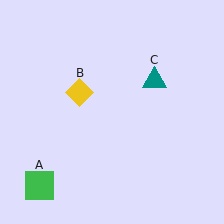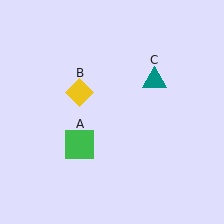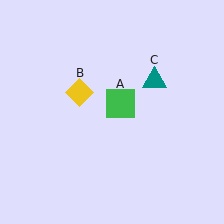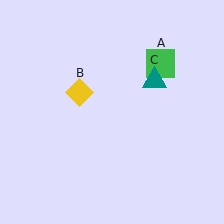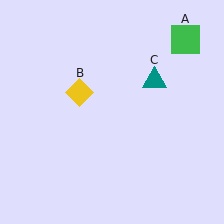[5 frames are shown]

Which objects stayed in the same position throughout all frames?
Yellow diamond (object B) and teal triangle (object C) remained stationary.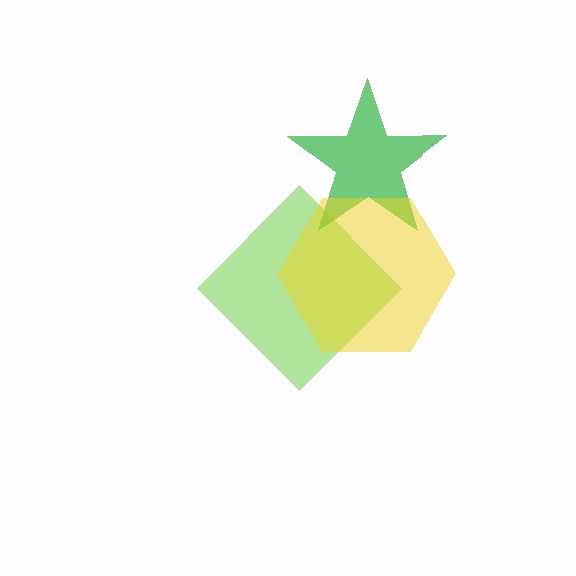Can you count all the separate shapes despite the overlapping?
Yes, there are 3 separate shapes.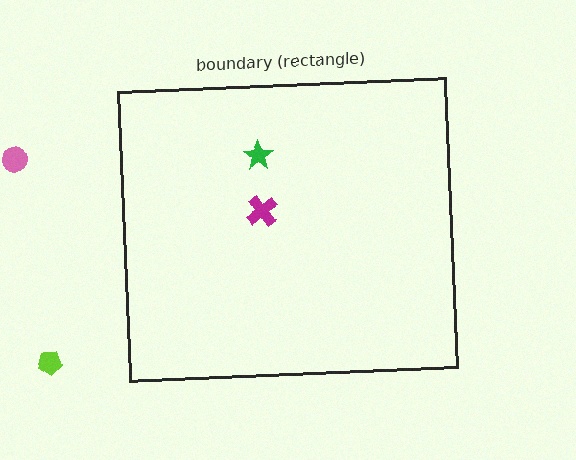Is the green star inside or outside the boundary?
Inside.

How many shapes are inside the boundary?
2 inside, 2 outside.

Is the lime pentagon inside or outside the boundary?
Outside.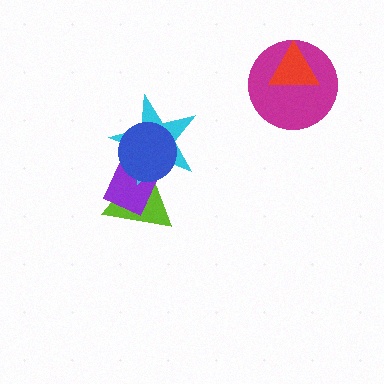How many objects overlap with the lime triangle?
3 objects overlap with the lime triangle.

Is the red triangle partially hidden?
No, no other shape covers it.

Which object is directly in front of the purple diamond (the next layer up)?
The cyan star is directly in front of the purple diamond.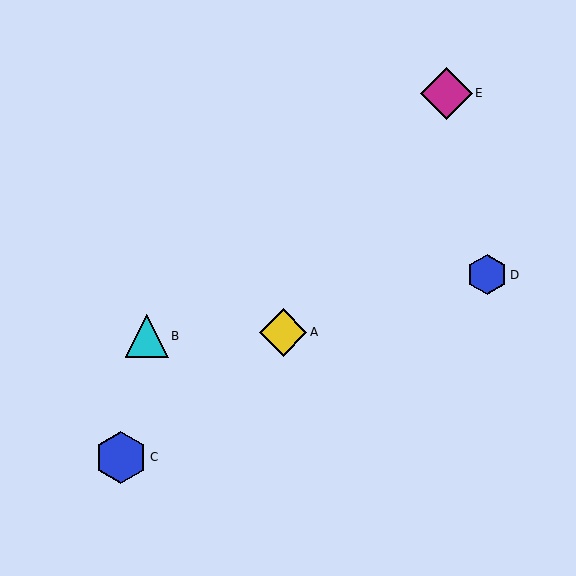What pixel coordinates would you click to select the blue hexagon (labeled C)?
Click at (121, 457) to select the blue hexagon C.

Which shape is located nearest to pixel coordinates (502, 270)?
The blue hexagon (labeled D) at (487, 275) is nearest to that location.